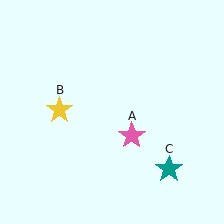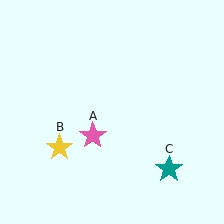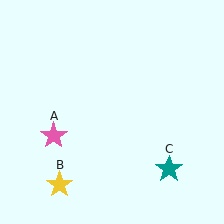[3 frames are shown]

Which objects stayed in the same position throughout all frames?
Teal star (object C) remained stationary.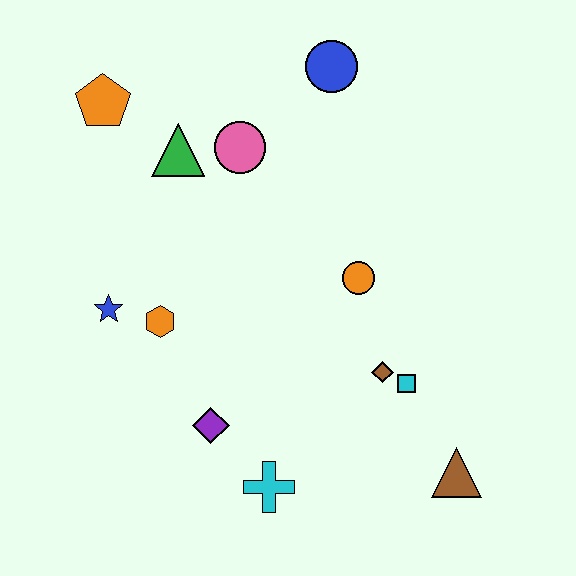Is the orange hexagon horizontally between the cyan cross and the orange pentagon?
Yes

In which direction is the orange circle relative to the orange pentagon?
The orange circle is to the right of the orange pentagon.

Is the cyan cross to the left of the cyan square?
Yes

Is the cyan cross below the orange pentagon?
Yes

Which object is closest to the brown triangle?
The cyan square is closest to the brown triangle.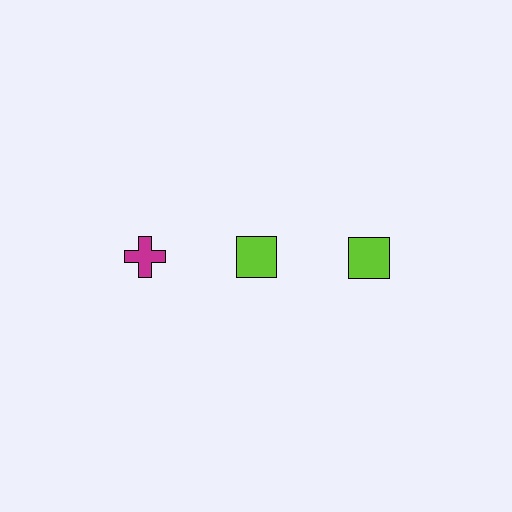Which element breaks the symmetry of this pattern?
The magenta cross in the top row, leftmost column breaks the symmetry. All other shapes are lime squares.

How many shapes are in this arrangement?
There are 3 shapes arranged in a grid pattern.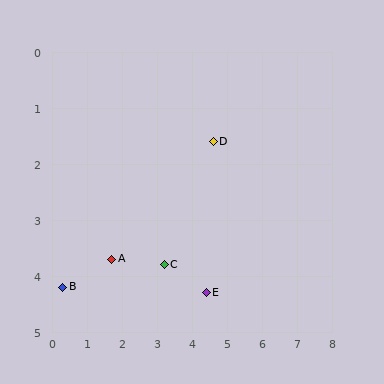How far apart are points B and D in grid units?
Points B and D are about 5.0 grid units apart.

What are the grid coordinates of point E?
Point E is at approximately (4.4, 4.3).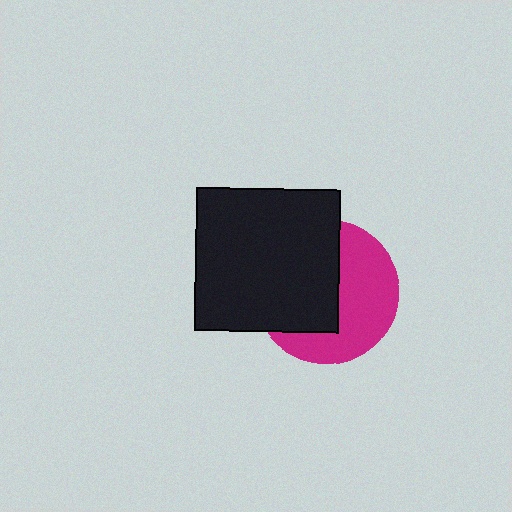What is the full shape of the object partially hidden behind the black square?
The partially hidden object is a magenta circle.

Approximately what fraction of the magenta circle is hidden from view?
Roughly 50% of the magenta circle is hidden behind the black square.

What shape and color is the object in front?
The object in front is a black square.